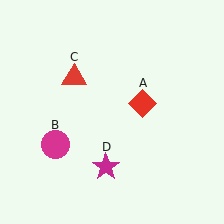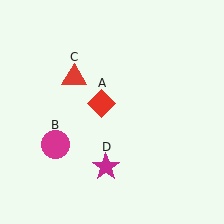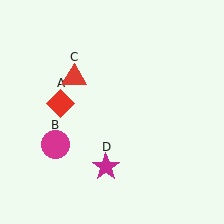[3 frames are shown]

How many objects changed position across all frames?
1 object changed position: red diamond (object A).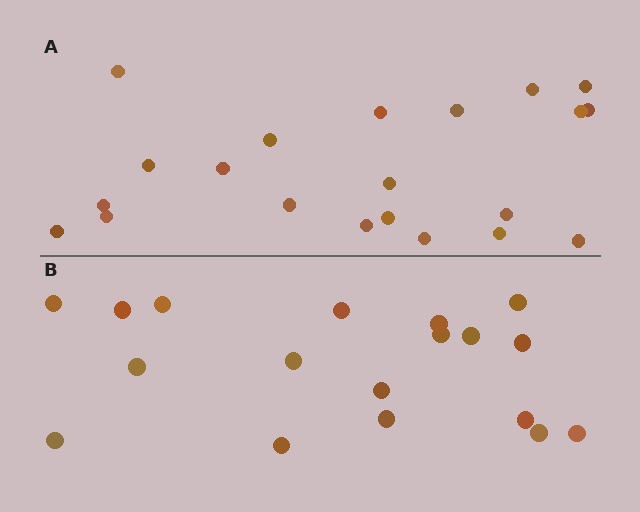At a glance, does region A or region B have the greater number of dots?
Region A (the top region) has more dots.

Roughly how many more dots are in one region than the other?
Region A has just a few more — roughly 2 or 3 more dots than region B.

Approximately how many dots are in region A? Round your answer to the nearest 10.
About 20 dots. (The exact count is 21, which rounds to 20.)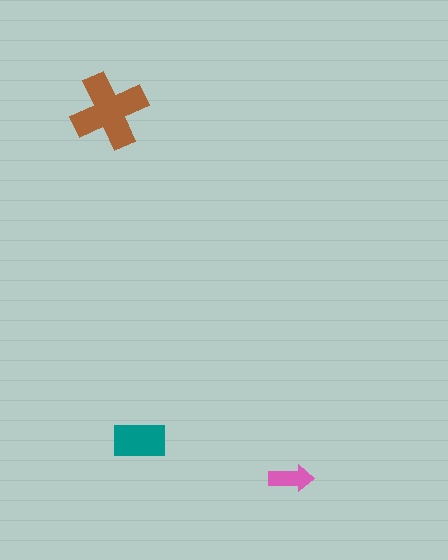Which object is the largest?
The brown cross.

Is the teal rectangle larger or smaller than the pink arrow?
Larger.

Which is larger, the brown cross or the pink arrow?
The brown cross.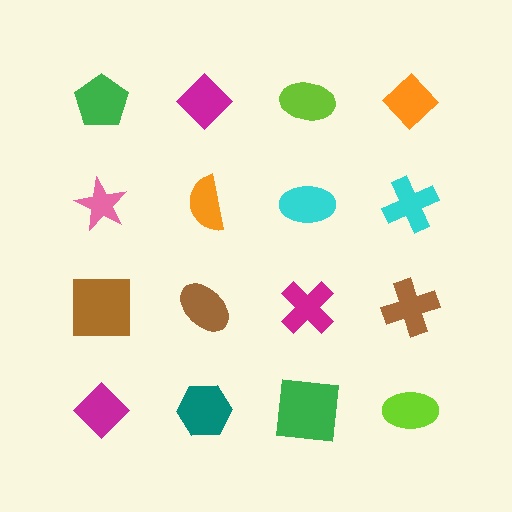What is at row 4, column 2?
A teal hexagon.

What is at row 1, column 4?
An orange diamond.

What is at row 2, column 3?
A cyan ellipse.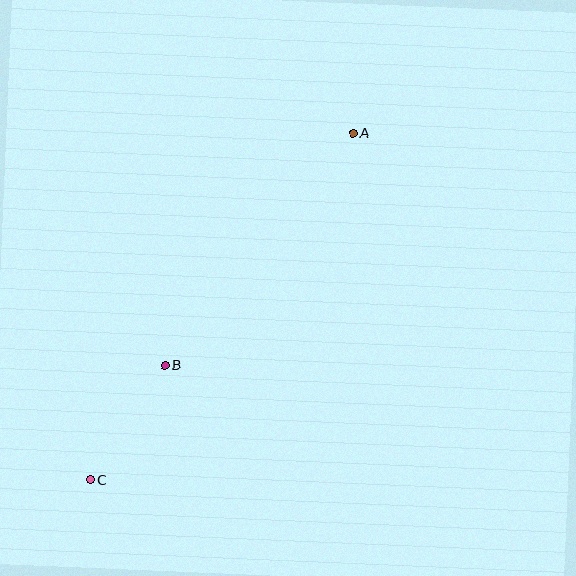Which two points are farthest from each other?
Points A and C are farthest from each other.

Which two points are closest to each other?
Points B and C are closest to each other.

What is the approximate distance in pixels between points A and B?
The distance between A and B is approximately 298 pixels.